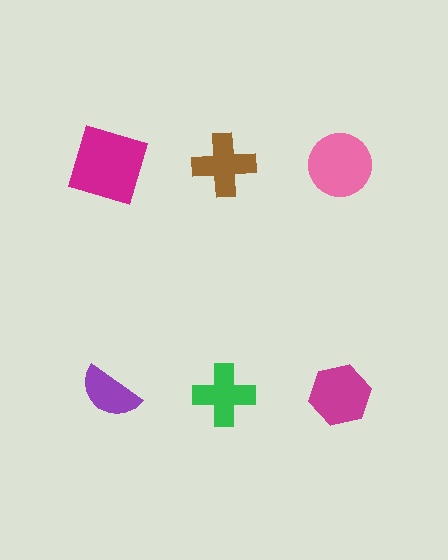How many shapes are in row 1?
3 shapes.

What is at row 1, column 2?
A brown cross.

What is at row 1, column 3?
A pink circle.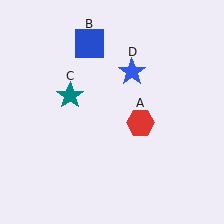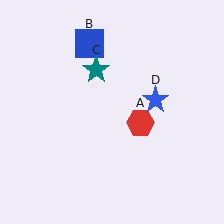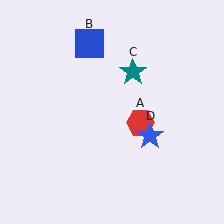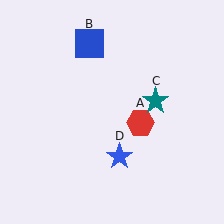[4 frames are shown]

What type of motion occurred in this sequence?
The teal star (object C), blue star (object D) rotated clockwise around the center of the scene.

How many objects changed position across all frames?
2 objects changed position: teal star (object C), blue star (object D).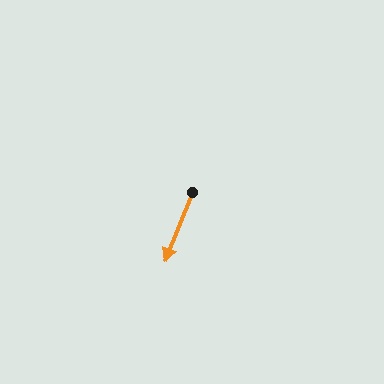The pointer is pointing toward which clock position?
Roughly 7 o'clock.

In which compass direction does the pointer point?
South.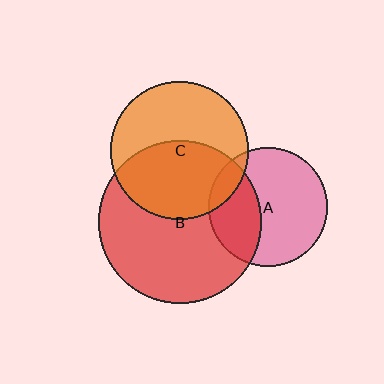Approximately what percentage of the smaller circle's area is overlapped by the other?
Approximately 50%.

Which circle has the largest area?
Circle B (red).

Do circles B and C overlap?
Yes.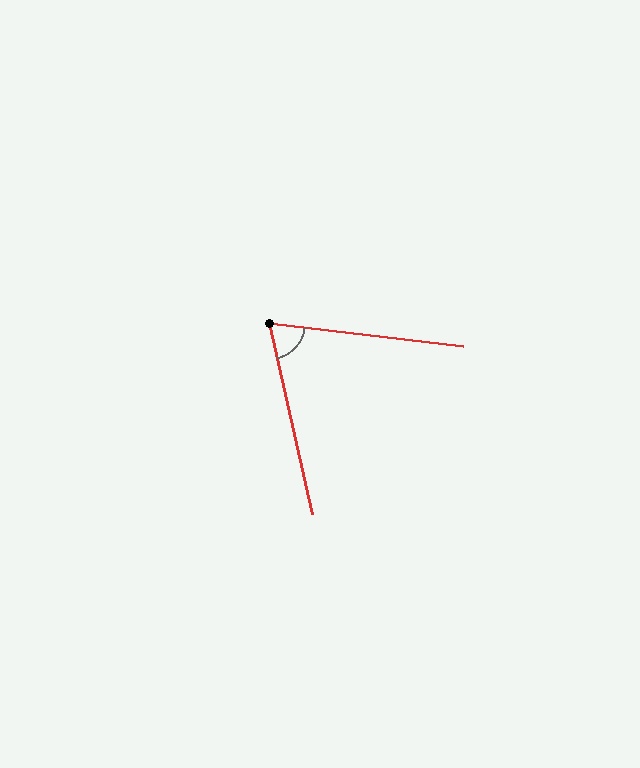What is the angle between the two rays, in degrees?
Approximately 70 degrees.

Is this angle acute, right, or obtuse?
It is acute.